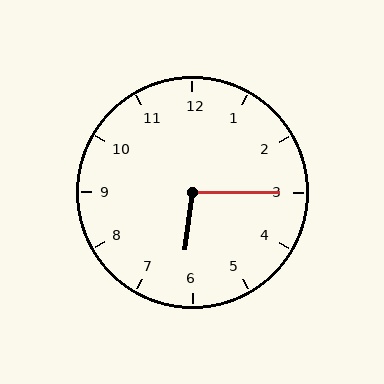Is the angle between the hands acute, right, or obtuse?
It is obtuse.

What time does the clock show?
6:15.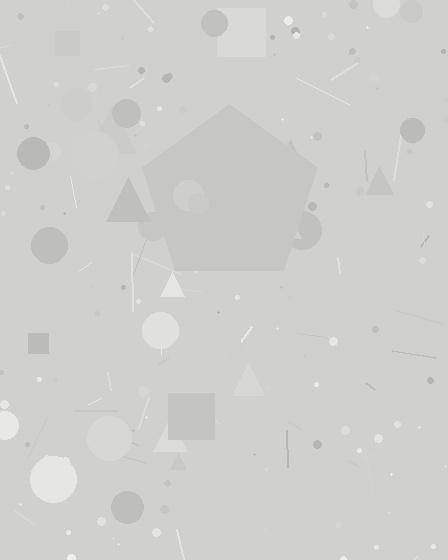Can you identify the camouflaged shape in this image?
The camouflaged shape is a pentagon.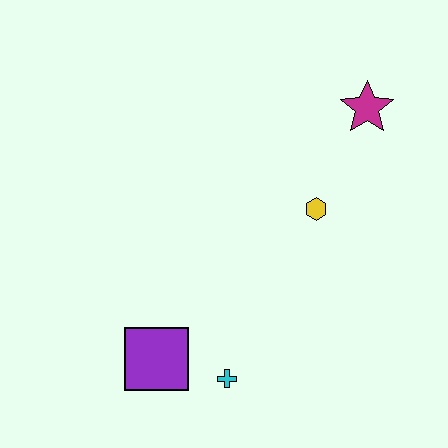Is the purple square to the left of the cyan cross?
Yes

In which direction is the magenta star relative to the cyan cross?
The magenta star is above the cyan cross.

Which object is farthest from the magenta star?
The purple square is farthest from the magenta star.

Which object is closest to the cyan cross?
The purple square is closest to the cyan cross.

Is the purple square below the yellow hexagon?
Yes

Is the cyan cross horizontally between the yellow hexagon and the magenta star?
No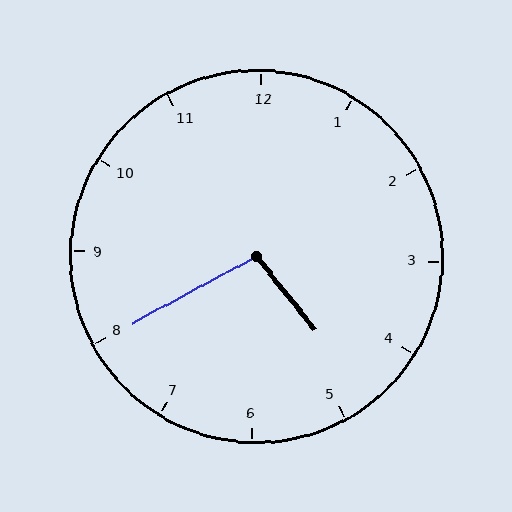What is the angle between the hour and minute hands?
Approximately 100 degrees.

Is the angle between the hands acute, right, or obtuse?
It is obtuse.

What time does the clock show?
4:40.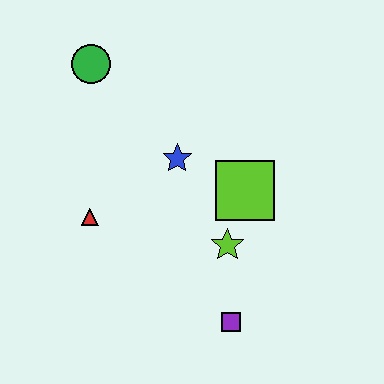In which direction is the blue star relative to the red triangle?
The blue star is to the right of the red triangle.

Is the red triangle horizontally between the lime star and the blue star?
No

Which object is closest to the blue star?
The lime square is closest to the blue star.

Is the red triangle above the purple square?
Yes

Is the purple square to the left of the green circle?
No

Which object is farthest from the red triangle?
The purple square is farthest from the red triangle.